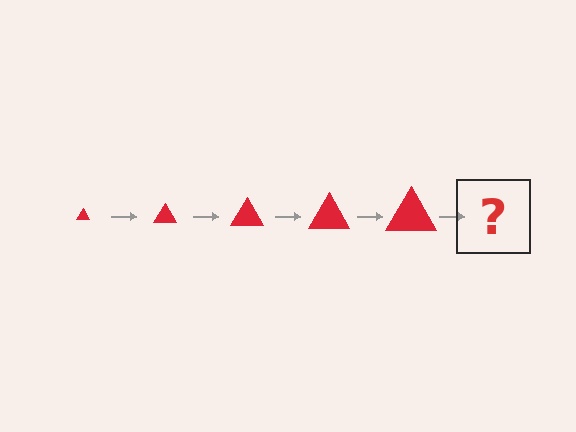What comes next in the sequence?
The next element should be a red triangle, larger than the previous one.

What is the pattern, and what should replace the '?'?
The pattern is that the triangle gets progressively larger each step. The '?' should be a red triangle, larger than the previous one.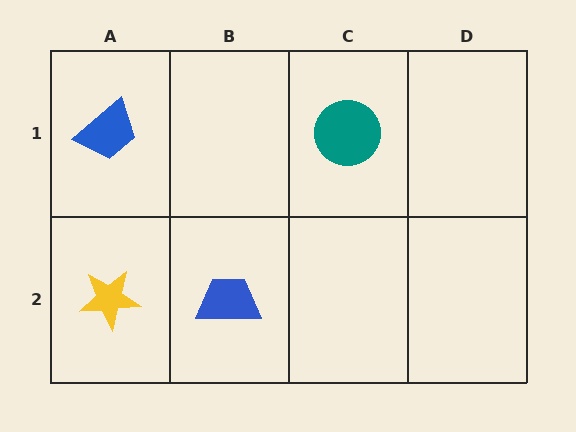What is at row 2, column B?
A blue trapezoid.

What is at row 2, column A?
A yellow star.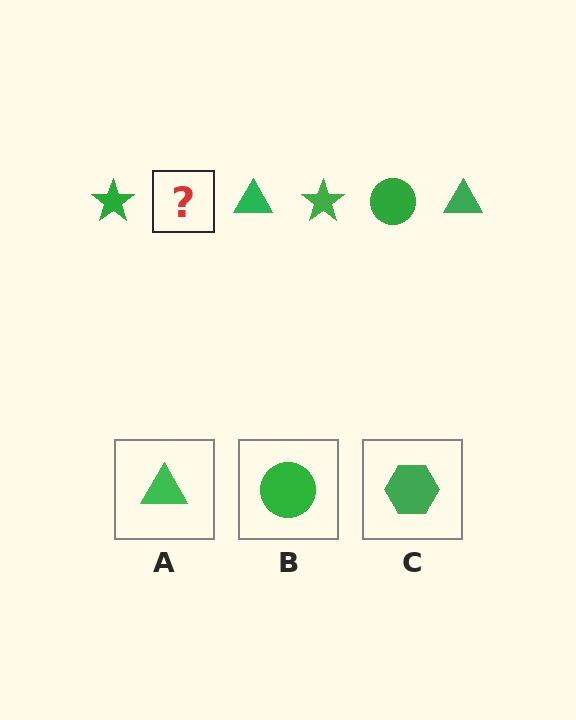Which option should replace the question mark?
Option B.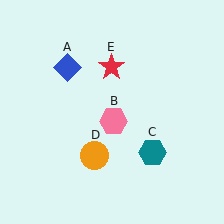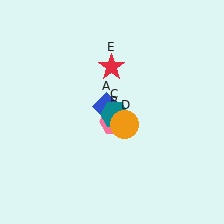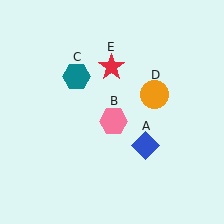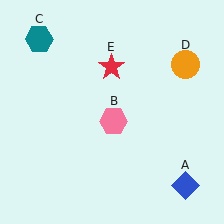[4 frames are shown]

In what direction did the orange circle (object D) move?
The orange circle (object D) moved up and to the right.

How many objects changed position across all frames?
3 objects changed position: blue diamond (object A), teal hexagon (object C), orange circle (object D).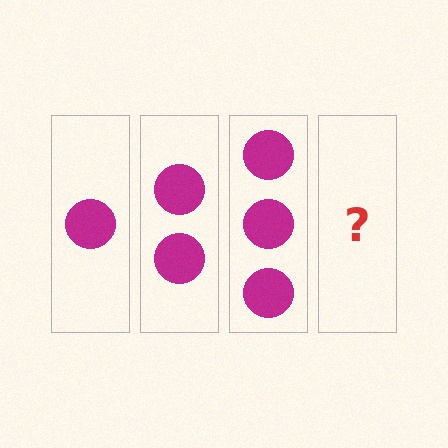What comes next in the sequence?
The next element should be 4 circles.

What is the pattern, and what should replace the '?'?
The pattern is that each step adds one more circle. The '?' should be 4 circles.